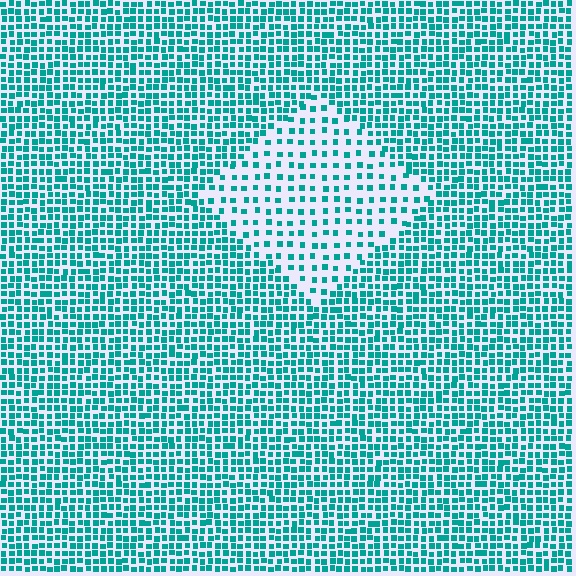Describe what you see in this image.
The image contains small teal elements arranged at two different densities. A diamond-shaped region is visible where the elements are less densely packed than the surrounding area.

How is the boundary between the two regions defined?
The boundary is defined by a change in element density (approximately 2.2x ratio). All elements are the same color, size, and shape.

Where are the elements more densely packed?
The elements are more densely packed outside the diamond boundary.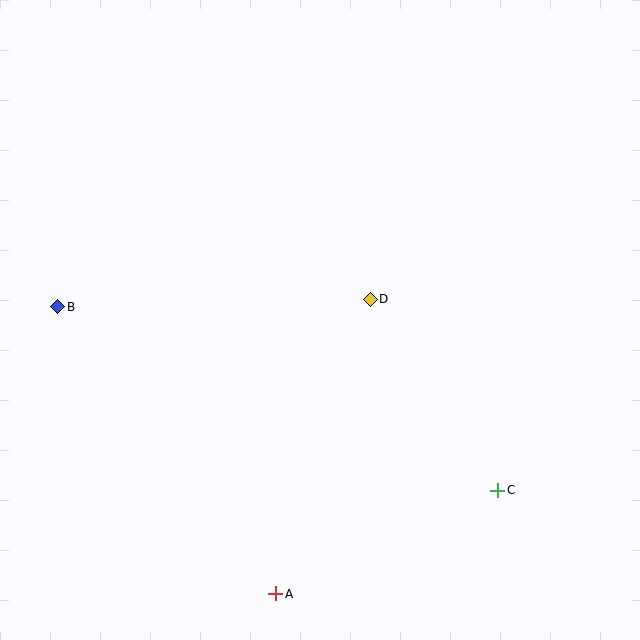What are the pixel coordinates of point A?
Point A is at (276, 594).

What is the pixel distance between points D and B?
The distance between D and B is 313 pixels.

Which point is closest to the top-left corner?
Point B is closest to the top-left corner.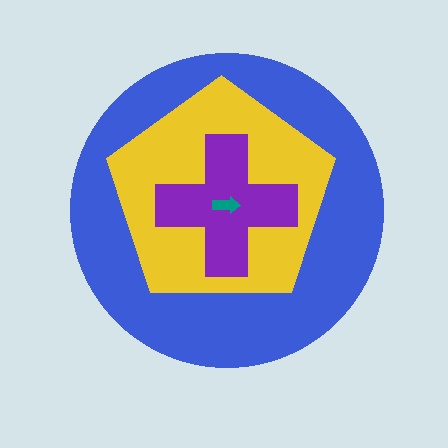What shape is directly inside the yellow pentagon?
The purple cross.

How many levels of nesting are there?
4.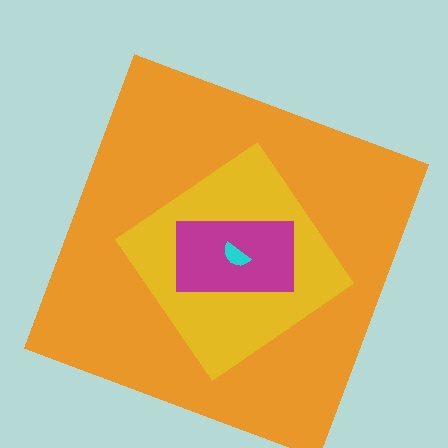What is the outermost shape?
The orange square.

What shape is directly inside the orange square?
The yellow diamond.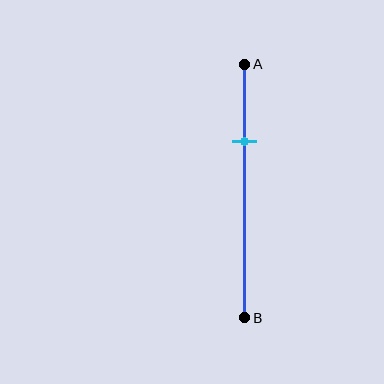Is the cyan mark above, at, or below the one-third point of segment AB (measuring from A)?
The cyan mark is approximately at the one-third point of segment AB.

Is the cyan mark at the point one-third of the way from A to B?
Yes, the mark is approximately at the one-third point.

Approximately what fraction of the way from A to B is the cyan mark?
The cyan mark is approximately 30% of the way from A to B.